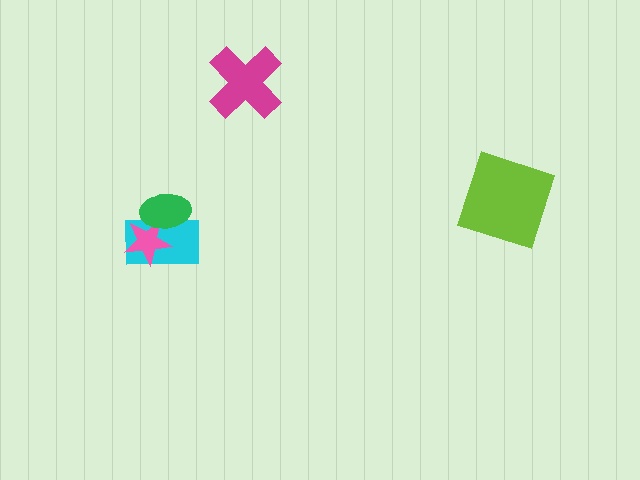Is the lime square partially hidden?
No, no other shape covers it.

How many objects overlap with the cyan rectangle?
2 objects overlap with the cyan rectangle.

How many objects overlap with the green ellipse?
2 objects overlap with the green ellipse.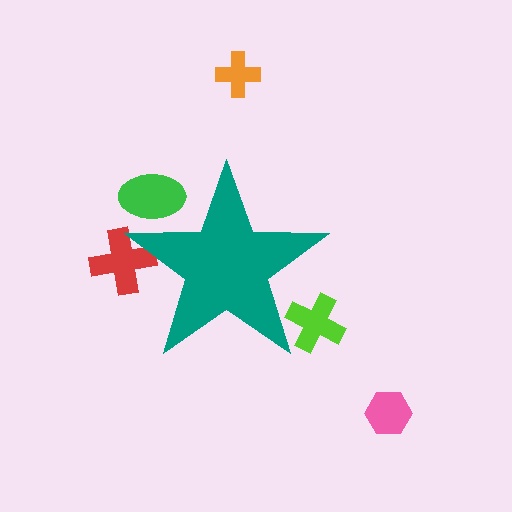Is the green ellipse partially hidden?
Yes, the green ellipse is partially hidden behind the teal star.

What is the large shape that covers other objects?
A teal star.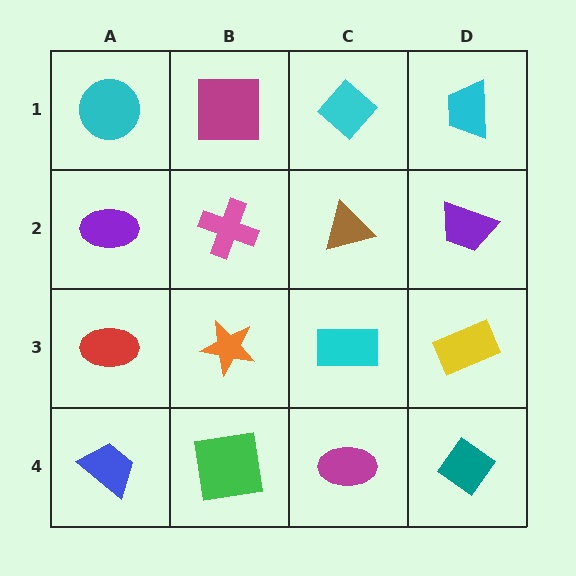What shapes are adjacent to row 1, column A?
A purple ellipse (row 2, column A), a magenta square (row 1, column B).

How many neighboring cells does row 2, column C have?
4.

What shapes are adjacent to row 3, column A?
A purple ellipse (row 2, column A), a blue trapezoid (row 4, column A), an orange star (row 3, column B).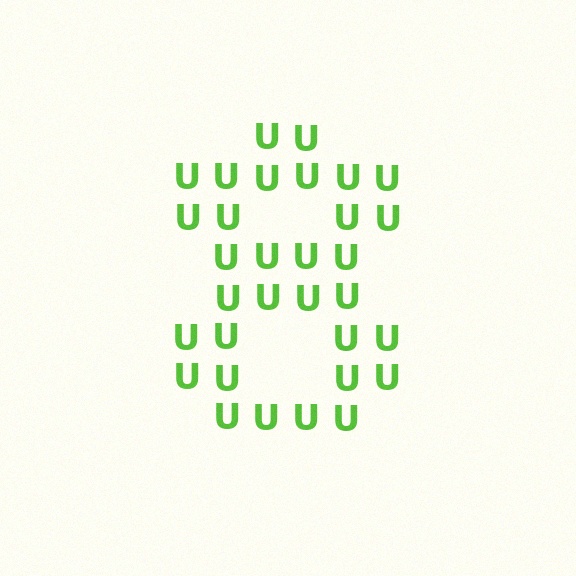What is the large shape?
The large shape is the digit 8.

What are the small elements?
The small elements are letter U's.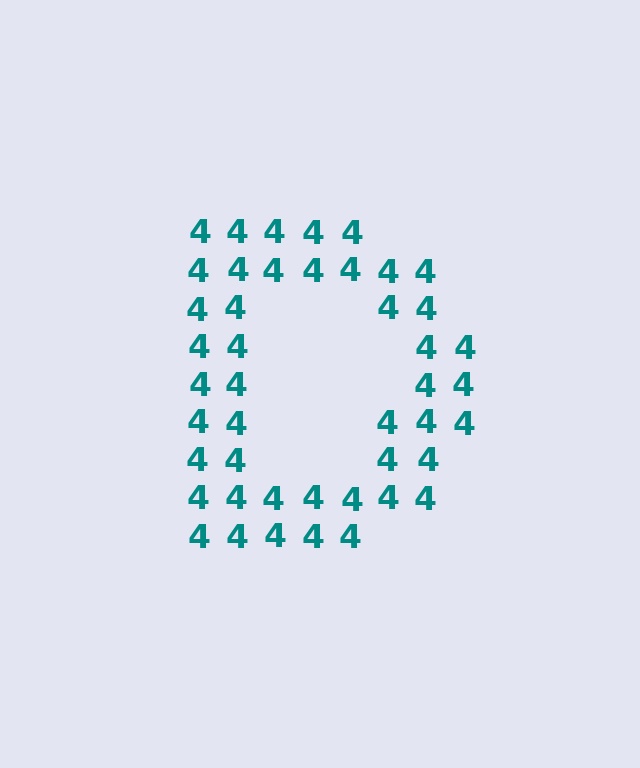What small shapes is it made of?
It is made of small digit 4's.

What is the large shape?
The large shape is the letter D.